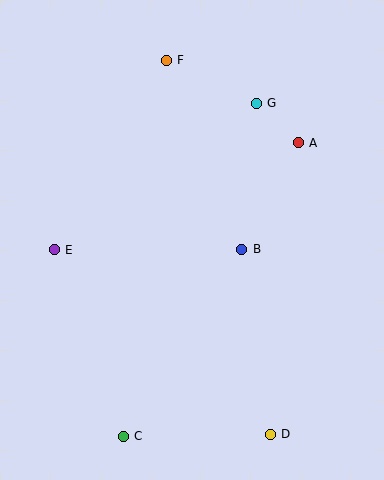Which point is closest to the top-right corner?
Point G is closest to the top-right corner.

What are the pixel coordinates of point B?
Point B is at (242, 249).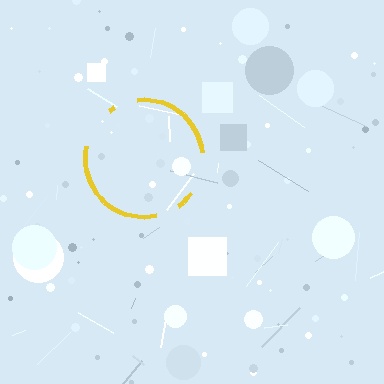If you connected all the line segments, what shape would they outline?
They would outline a circle.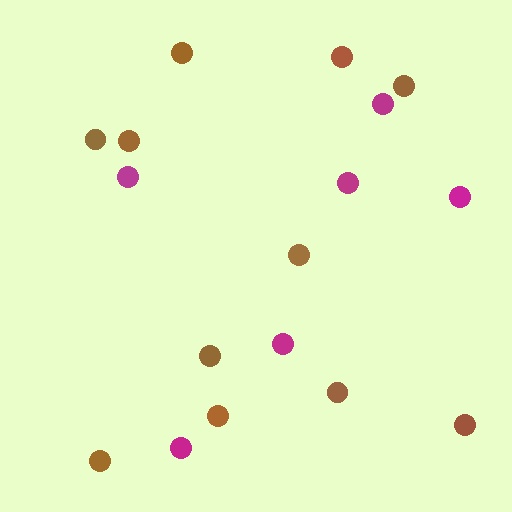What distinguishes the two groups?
There are 2 groups: one group of brown circles (11) and one group of magenta circles (6).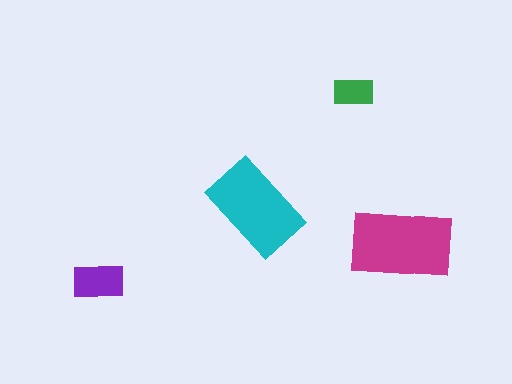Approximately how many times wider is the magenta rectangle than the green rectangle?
About 2.5 times wider.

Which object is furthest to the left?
The purple rectangle is leftmost.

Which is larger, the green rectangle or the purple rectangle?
The purple one.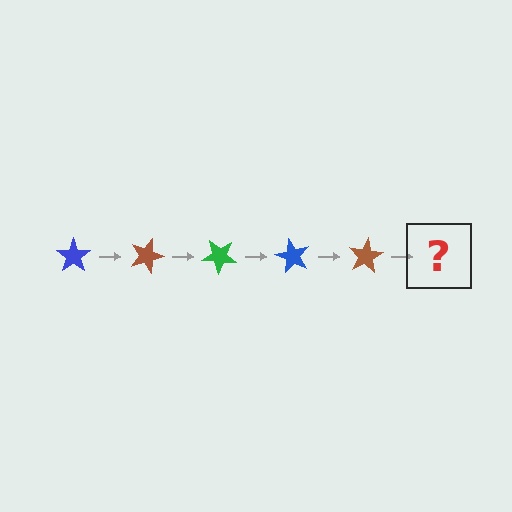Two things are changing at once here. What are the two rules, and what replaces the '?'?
The two rules are that it rotates 20 degrees each step and the color cycles through blue, brown, and green. The '?' should be a green star, rotated 100 degrees from the start.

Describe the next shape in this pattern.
It should be a green star, rotated 100 degrees from the start.